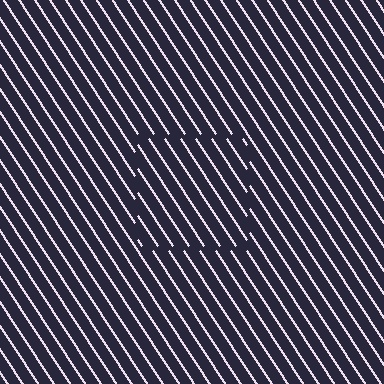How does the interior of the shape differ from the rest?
The interior of the shape contains the same grating, shifted by half a period — the contour is defined by the phase discontinuity where line-ends from the inner and outer gratings abut.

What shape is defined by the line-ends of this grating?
An illusory square. The interior of the shape contains the same grating, shifted by half a period — the contour is defined by the phase discontinuity where line-ends from the inner and outer gratings abut.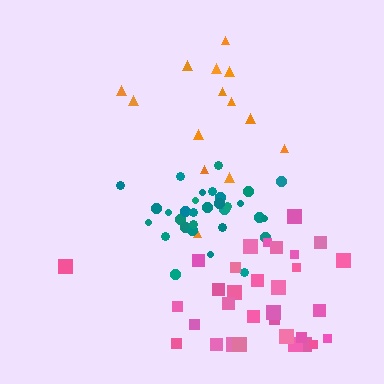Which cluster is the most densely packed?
Teal.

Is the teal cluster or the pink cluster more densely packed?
Teal.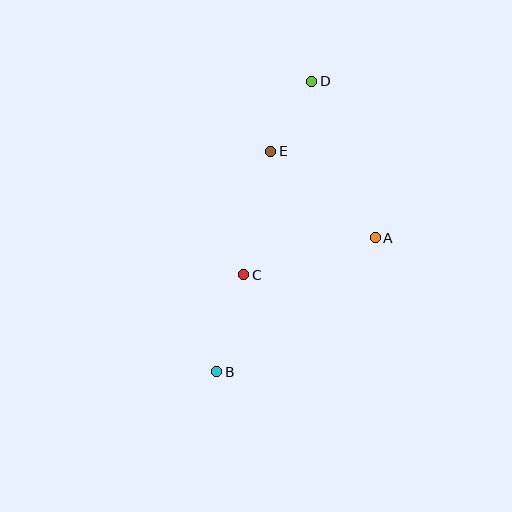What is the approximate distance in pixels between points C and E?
The distance between C and E is approximately 126 pixels.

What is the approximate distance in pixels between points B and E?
The distance between B and E is approximately 227 pixels.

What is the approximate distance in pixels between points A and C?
The distance between A and C is approximately 137 pixels.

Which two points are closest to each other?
Points D and E are closest to each other.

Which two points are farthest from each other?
Points B and D are farthest from each other.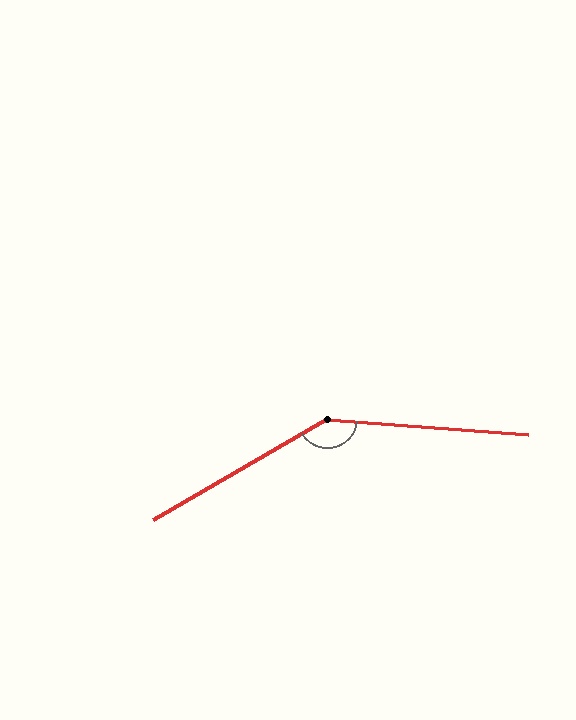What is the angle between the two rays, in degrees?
Approximately 145 degrees.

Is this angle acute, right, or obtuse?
It is obtuse.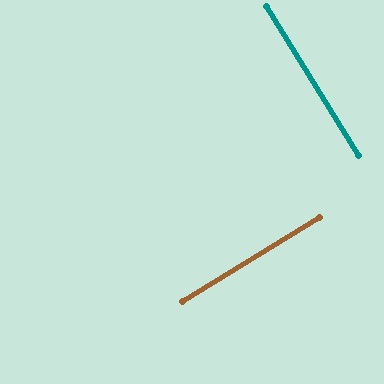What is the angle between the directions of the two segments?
Approximately 90 degrees.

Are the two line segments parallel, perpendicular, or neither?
Perpendicular — they meet at approximately 90°.